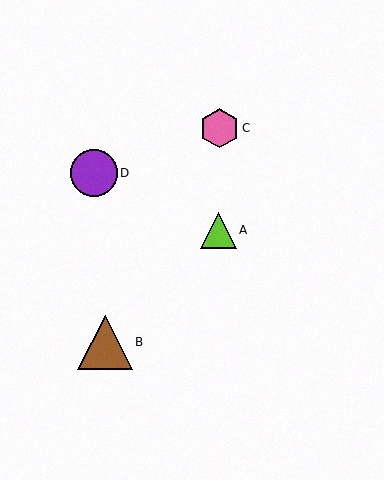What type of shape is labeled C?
Shape C is a pink hexagon.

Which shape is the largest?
The brown triangle (labeled B) is the largest.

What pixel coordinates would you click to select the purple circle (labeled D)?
Click at (94, 173) to select the purple circle D.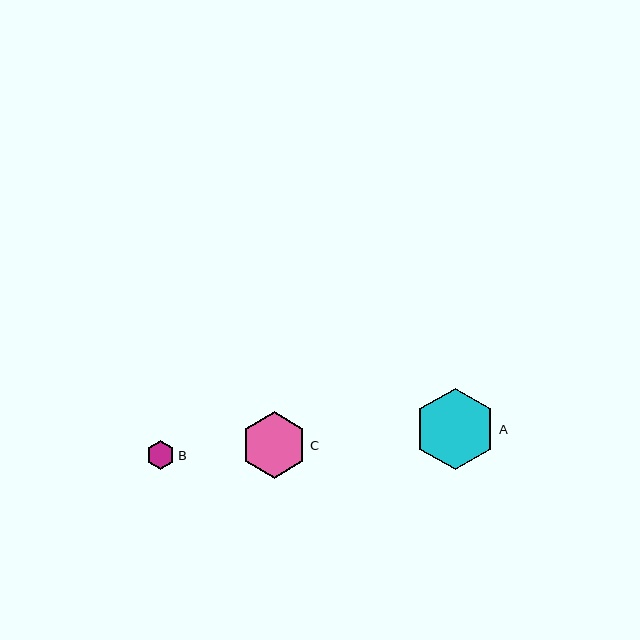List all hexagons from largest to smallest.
From largest to smallest: A, C, B.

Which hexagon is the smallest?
Hexagon B is the smallest with a size of approximately 29 pixels.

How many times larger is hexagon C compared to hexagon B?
Hexagon C is approximately 2.3 times the size of hexagon B.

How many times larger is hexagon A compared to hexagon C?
Hexagon A is approximately 1.2 times the size of hexagon C.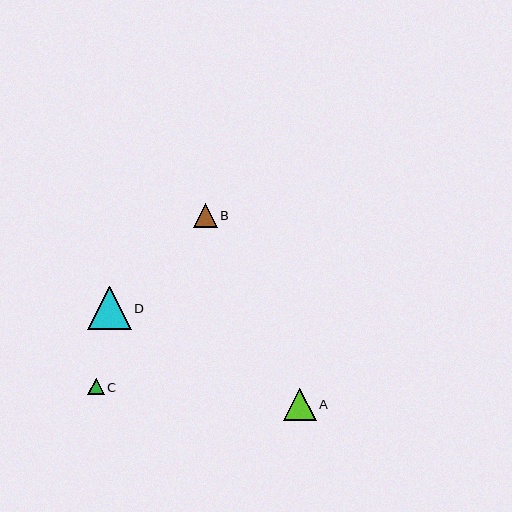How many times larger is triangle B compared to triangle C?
Triangle B is approximately 1.5 times the size of triangle C.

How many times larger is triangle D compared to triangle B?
Triangle D is approximately 1.8 times the size of triangle B.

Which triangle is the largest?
Triangle D is the largest with a size of approximately 44 pixels.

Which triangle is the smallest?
Triangle C is the smallest with a size of approximately 16 pixels.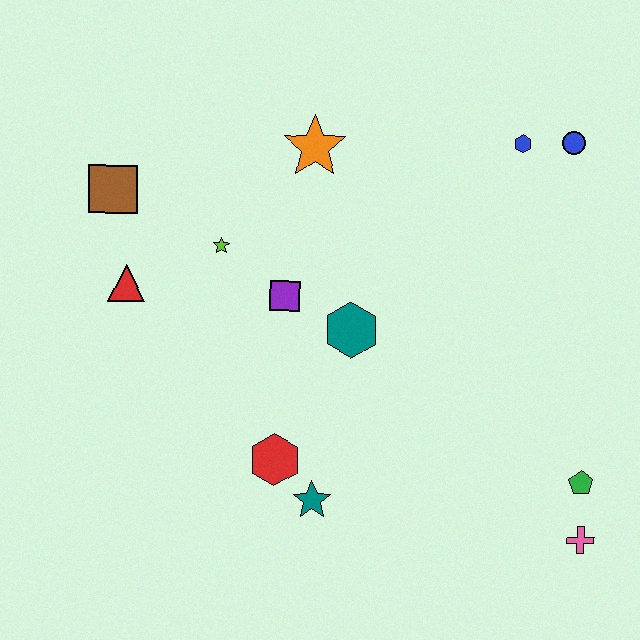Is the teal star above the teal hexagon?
No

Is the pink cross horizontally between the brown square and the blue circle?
No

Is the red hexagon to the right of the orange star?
No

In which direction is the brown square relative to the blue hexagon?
The brown square is to the left of the blue hexagon.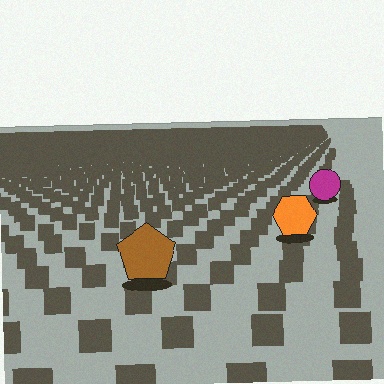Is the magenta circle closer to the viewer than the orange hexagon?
No. The orange hexagon is closer — you can tell from the texture gradient: the ground texture is coarser near it.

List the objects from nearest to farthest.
From nearest to farthest: the brown pentagon, the orange hexagon, the magenta circle.